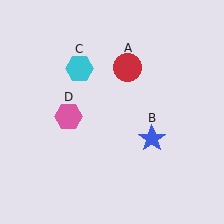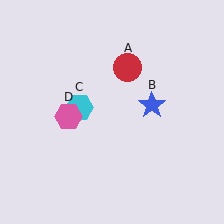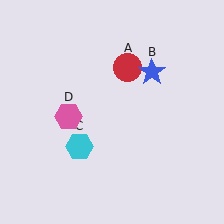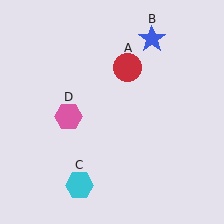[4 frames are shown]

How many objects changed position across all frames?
2 objects changed position: blue star (object B), cyan hexagon (object C).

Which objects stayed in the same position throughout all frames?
Red circle (object A) and pink hexagon (object D) remained stationary.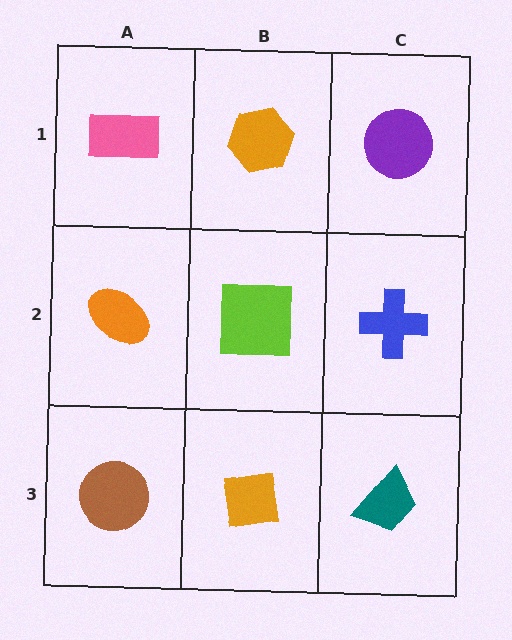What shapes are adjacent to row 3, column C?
A blue cross (row 2, column C), an orange square (row 3, column B).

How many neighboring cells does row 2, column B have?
4.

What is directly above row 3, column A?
An orange ellipse.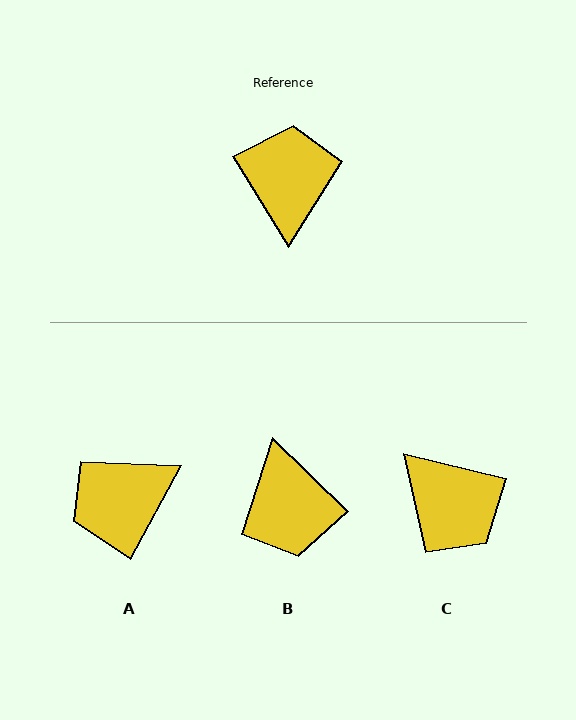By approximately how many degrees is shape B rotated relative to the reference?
Approximately 166 degrees clockwise.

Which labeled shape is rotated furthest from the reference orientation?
B, about 166 degrees away.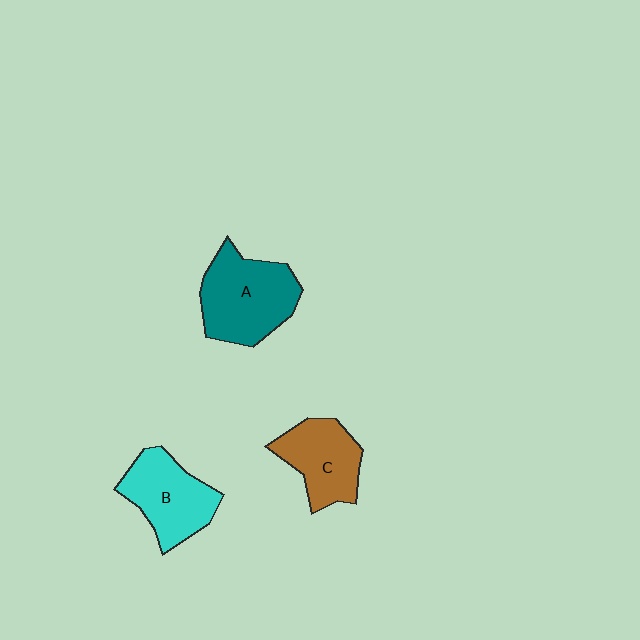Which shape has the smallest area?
Shape C (brown).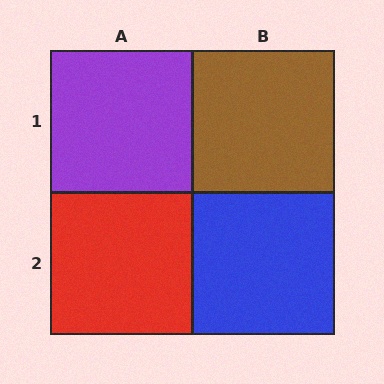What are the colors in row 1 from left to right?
Purple, brown.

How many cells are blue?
1 cell is blue.